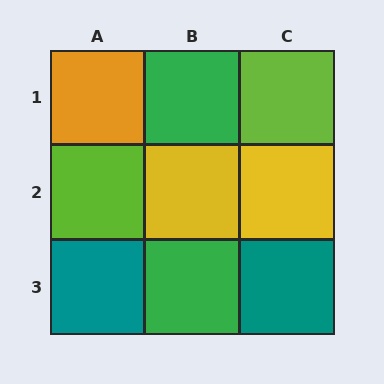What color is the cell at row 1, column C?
Lime.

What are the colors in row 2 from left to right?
Lime, yellow, yellow.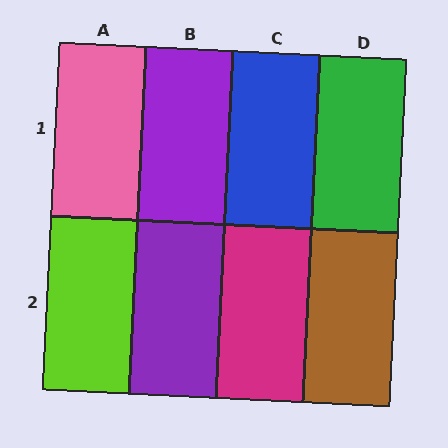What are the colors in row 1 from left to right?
Pink, purple, blue, green.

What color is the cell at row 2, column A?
Lime.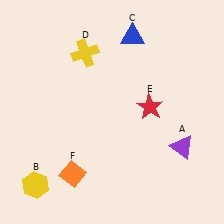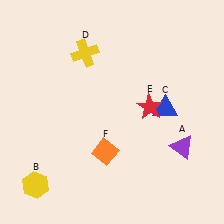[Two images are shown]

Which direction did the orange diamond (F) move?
The orange diamond (F) moved right.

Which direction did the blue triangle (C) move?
The blue triangle (C) moved down.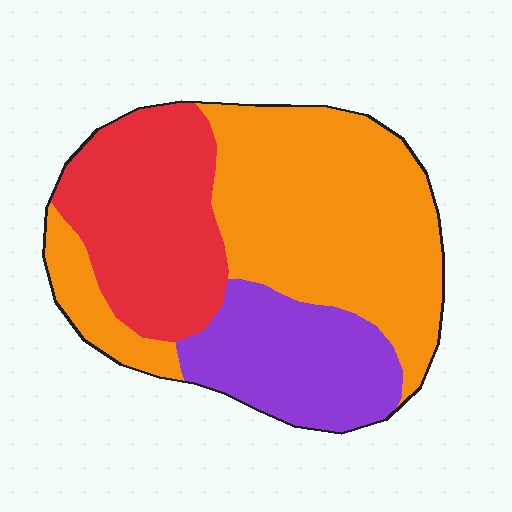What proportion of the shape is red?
Red covers roughly 30% of the shape.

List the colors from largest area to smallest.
From largest to smallest: orange, red, purple.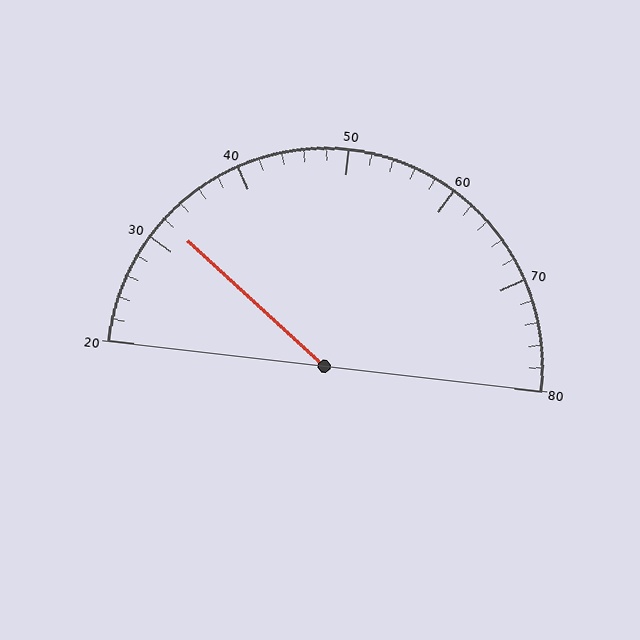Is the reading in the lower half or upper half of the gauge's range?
The reading is in the lower half of the range (20 to 80).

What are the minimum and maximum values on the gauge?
The gauge ranges from 20 to 80.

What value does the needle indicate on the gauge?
The needle indicates approximately 32.